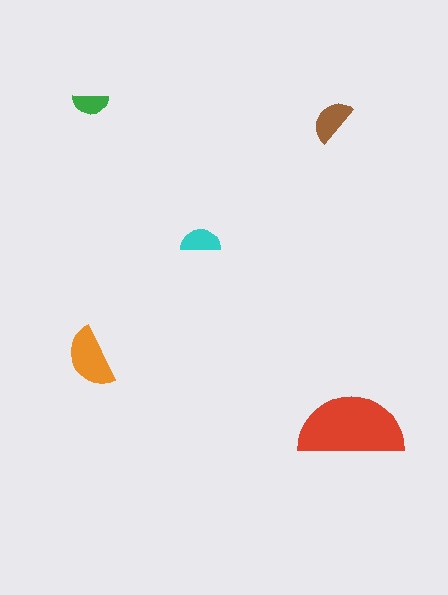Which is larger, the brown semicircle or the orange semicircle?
The orange one.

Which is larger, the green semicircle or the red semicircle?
The red one.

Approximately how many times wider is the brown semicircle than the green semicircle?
About 1.5 times wider.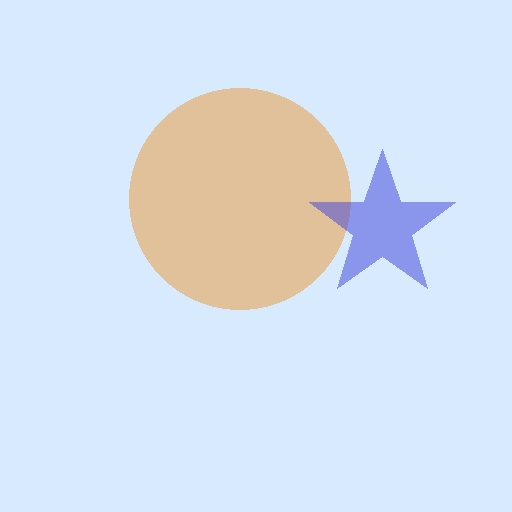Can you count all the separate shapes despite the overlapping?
Yes, there are 2 separate shapes.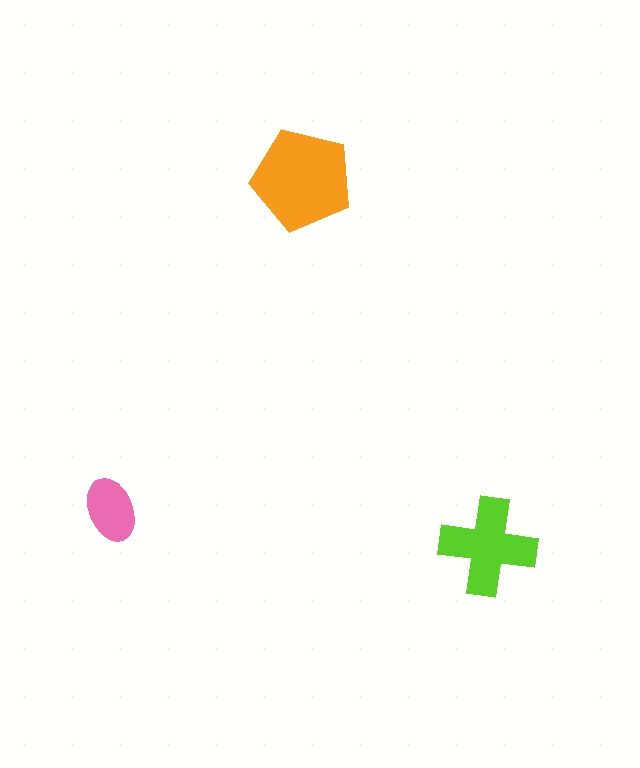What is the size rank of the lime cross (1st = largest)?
2nd.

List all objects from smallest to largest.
The pink ellipse, the lime cross, the orange pentagon.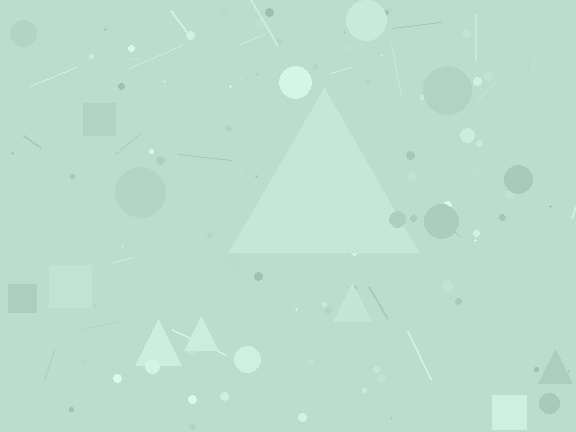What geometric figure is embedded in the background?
A triangle is embedded in the background.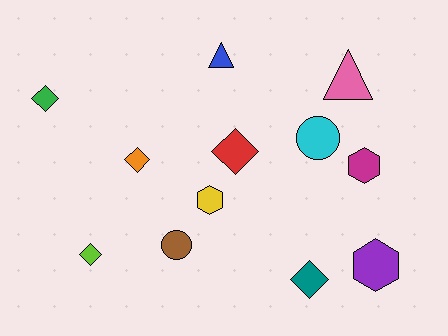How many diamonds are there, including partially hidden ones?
There are 5 diamonds.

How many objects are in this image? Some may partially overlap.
There are 12 objects.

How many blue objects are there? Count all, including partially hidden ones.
There is 1 blue object.